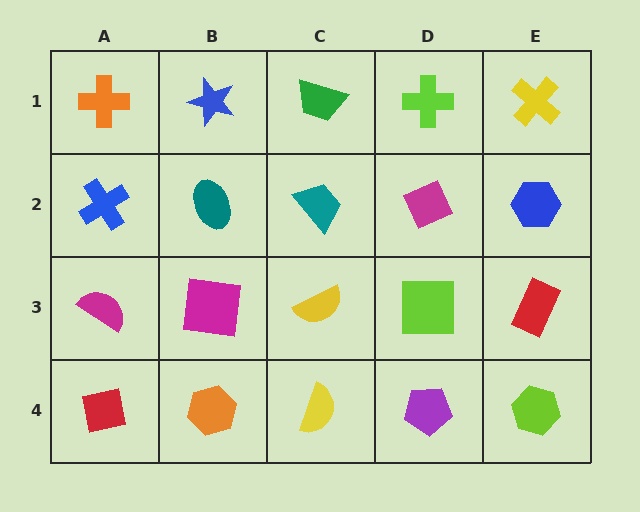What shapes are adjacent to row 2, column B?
A blue star (row 1, column B), a magenta square (row 3, column B), a blue cross (row 2, column A), a teal trapezoid (row 2, column C).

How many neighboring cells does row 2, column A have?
3.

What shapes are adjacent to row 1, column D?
A magenta diamond (row 2, column D), a green trapezoid (row 1, column C), a yellow cross (row 1, column E).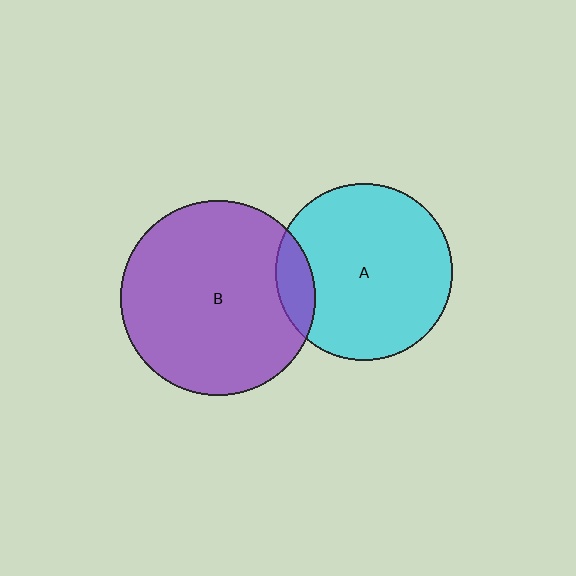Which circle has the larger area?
Circle B (purple).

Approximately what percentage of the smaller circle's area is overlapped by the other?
Approximately 10%.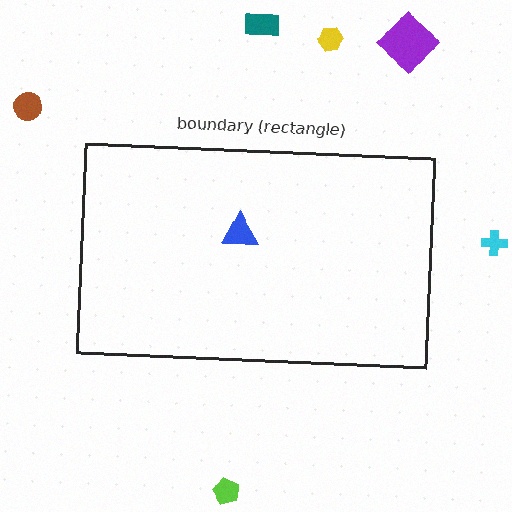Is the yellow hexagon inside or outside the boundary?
Outside.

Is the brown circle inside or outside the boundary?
Outside.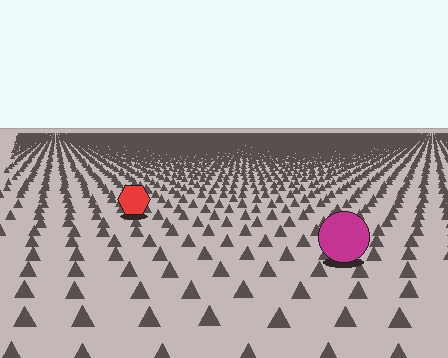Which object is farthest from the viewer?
The red hexagon is farthest from the viewer. It appears smaller and the ground texture around it is denser.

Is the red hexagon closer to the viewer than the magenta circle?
No. The magenta circle is closer — you can tell from the texture gradient: the ground texture is coarser near it.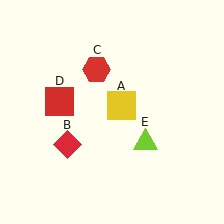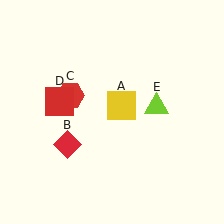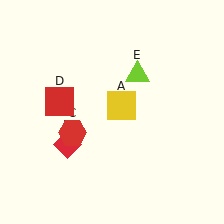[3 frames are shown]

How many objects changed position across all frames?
2 objects changed position: red hexagon (object C), lime triangle (object E).